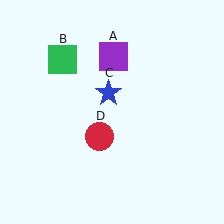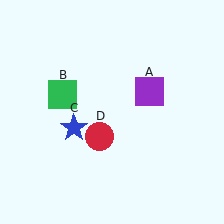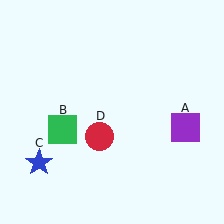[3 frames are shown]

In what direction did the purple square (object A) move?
The purple square (object A) moved down and to the right.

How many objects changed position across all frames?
3 objects changed position: purple square (object A), green square (object B), blue star (object C).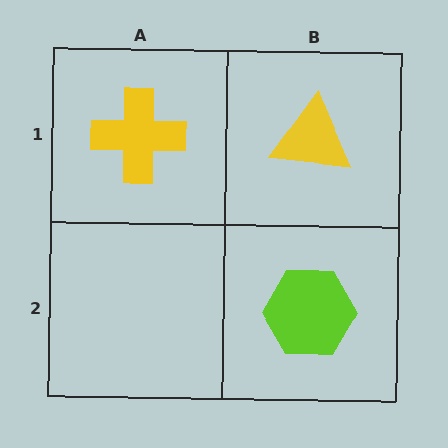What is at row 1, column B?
A yellow triangle.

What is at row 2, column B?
A lime hexagon.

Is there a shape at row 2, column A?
No, that cell is empty.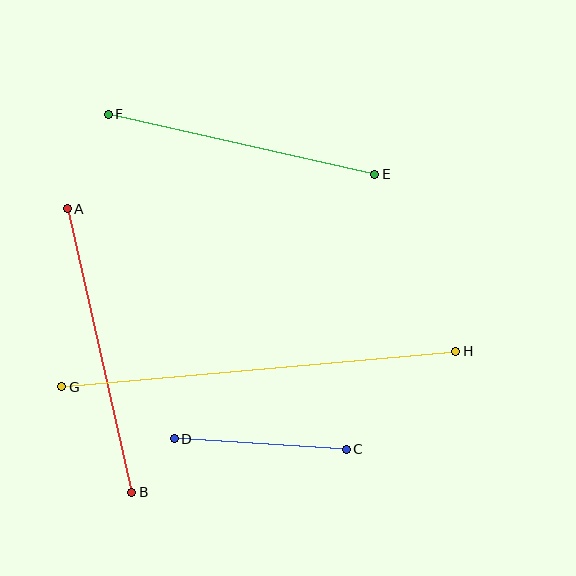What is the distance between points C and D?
The distance is approximately 172 pixels.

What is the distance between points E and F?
The distance is approximately 273 pixels.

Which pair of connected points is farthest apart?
Points G and H are farthest apart.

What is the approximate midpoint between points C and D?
The midpoint is at approximately (260, 444) pixels.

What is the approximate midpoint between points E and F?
The midpoint is at approximately (241, 144) pixels.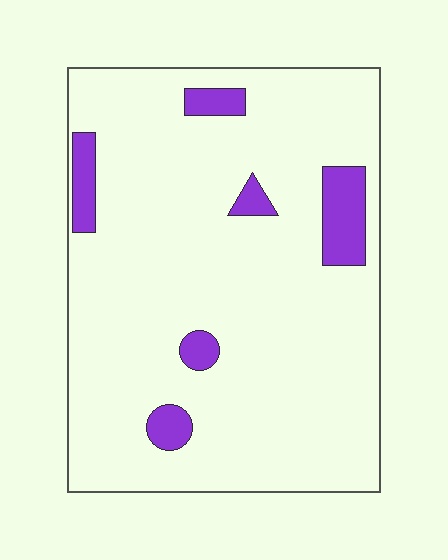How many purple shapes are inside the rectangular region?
6.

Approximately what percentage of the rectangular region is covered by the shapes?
Approximately 10%.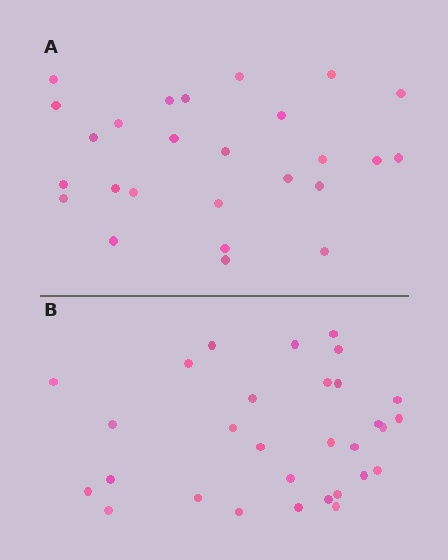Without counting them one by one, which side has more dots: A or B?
Region B (the bottom region) has more dots.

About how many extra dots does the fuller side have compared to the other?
Region B has about 4 more dots than region A.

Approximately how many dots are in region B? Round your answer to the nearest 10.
About 30 dots.